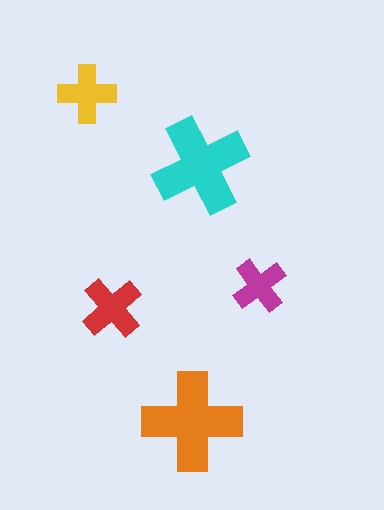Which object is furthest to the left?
The yellow cross is leftmost.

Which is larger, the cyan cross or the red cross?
The cyan one.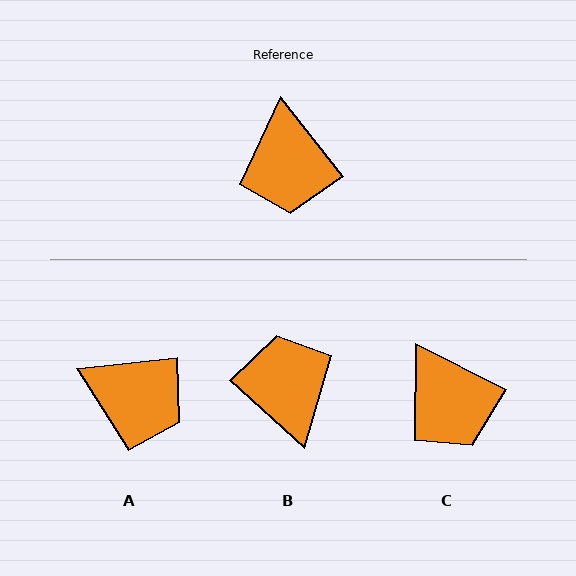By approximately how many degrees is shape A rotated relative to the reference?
Approximately 57 degrees counter-clockwise.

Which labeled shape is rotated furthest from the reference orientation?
B, about 171 degrees away.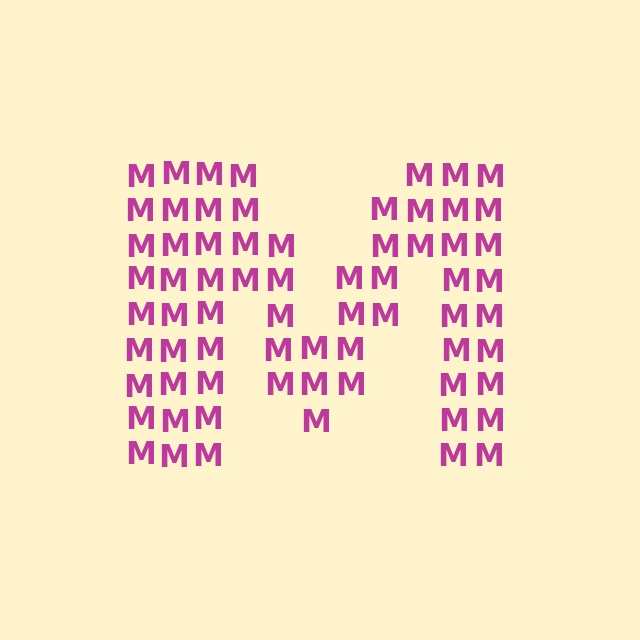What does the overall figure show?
The overall figure shows the letter M.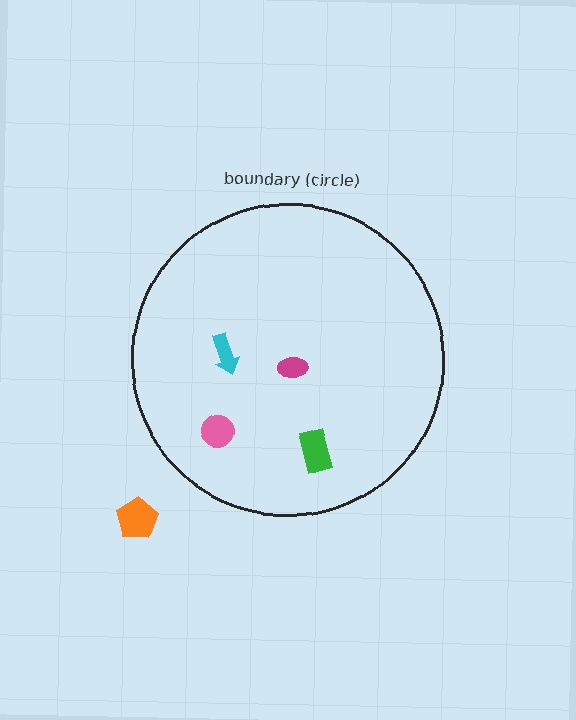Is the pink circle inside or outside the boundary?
Inside.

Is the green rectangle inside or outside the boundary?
Inside.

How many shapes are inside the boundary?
4 inside, 1 outside.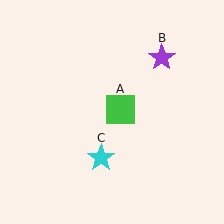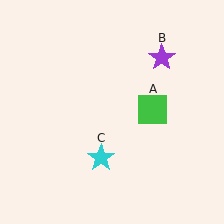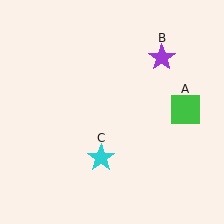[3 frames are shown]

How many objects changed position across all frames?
1 object changed position: green square (object A).